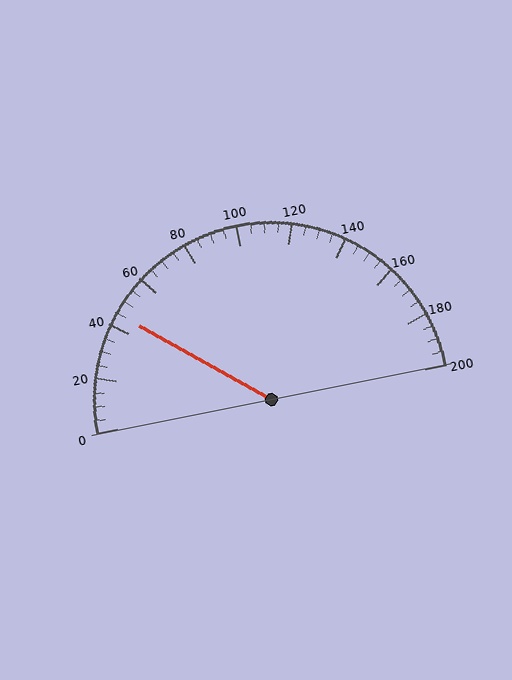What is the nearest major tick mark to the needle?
The nearest major tick mark is 40.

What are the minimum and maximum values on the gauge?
The gauge ranges from 0 to 200.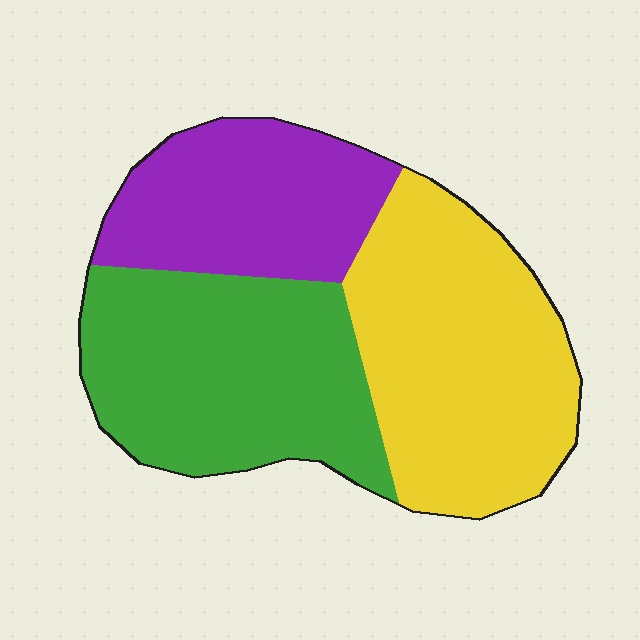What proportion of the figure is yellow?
Yellow takes up about three eighths (3/8) of the figure.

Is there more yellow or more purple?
Yellow.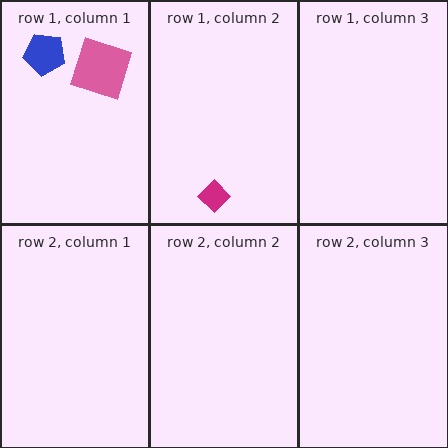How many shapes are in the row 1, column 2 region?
1.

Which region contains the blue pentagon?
The row 1, column 1 region.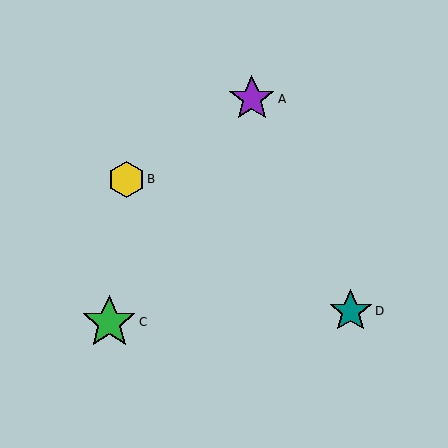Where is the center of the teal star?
The center of the teal star is at (351, 311).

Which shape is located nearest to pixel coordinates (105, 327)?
The green star (labeled C) at (109, 322) is nearest to that location.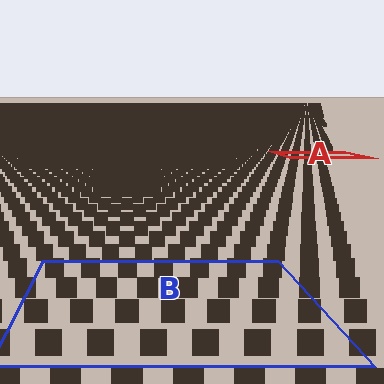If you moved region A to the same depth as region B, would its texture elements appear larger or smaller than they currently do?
They would appear larger. At a closer depth, the same texture elements are projected at a bigger on-screen size.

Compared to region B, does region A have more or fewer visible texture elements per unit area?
Region A has more texture elements per unit area — they are packed more densely because it is farther away.